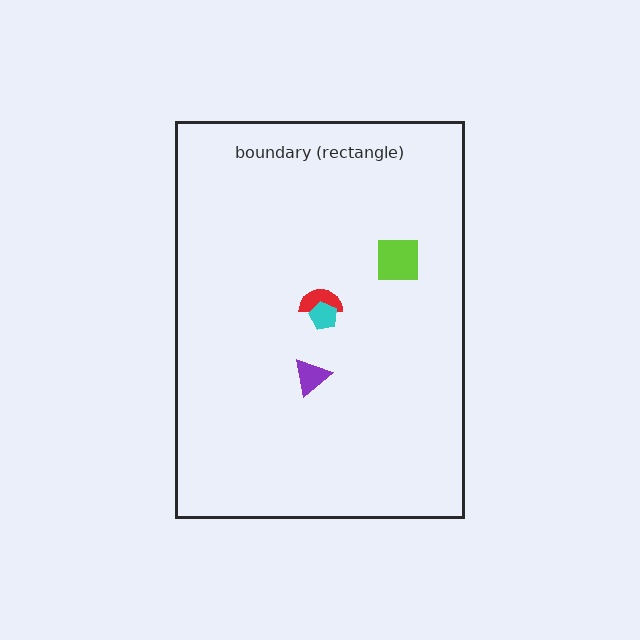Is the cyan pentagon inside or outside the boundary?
Inside.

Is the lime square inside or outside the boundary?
Inside.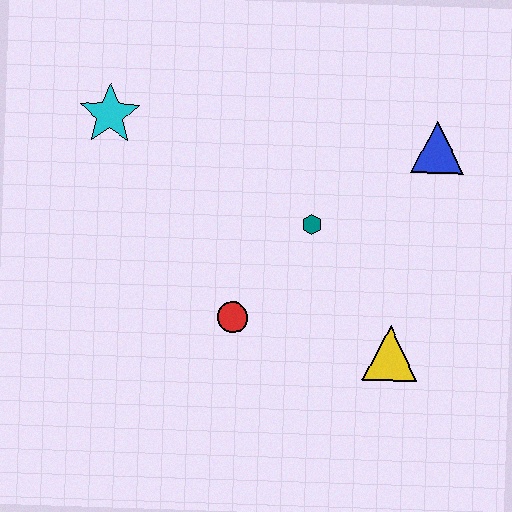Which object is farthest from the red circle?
The blue triangle is farthest from the red circle.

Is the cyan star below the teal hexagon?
No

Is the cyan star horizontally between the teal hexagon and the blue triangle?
No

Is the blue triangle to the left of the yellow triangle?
No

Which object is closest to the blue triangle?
The teal hexagon is closest to the blue triangle.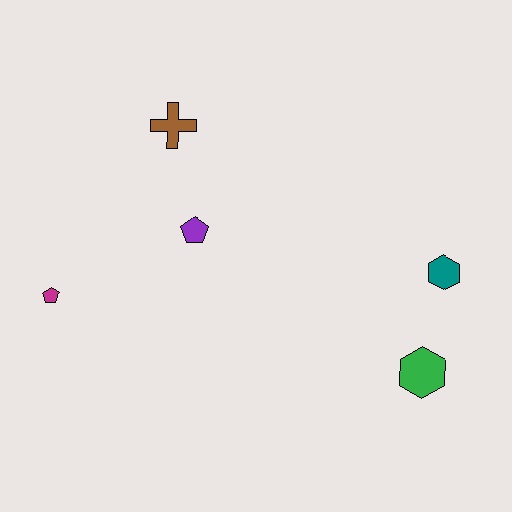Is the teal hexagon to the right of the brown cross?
Yes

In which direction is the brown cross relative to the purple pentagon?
The brown cross is above the purple pentagon.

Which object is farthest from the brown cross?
The green hexagon is farthest from the brown cross.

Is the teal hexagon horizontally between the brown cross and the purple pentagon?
No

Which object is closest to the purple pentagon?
The brown cross is closest to the purple pentagon.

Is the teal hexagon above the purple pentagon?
No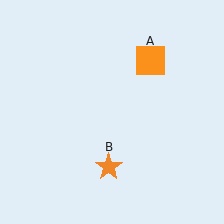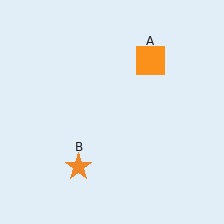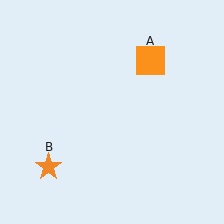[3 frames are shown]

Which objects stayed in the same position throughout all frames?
Orange square (object A) remained stationary.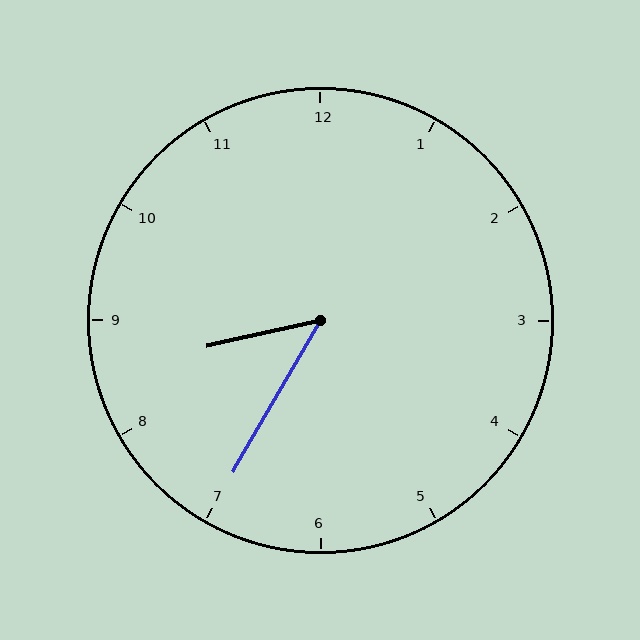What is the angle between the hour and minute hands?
Approximately 48 degrees.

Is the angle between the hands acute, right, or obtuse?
It is acute.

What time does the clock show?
8:35.